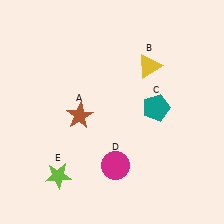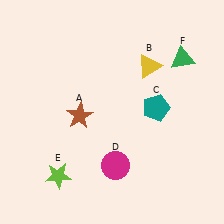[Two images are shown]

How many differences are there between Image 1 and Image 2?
There is 1 difference between the two images.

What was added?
A green triangle (F) was added in Image 2.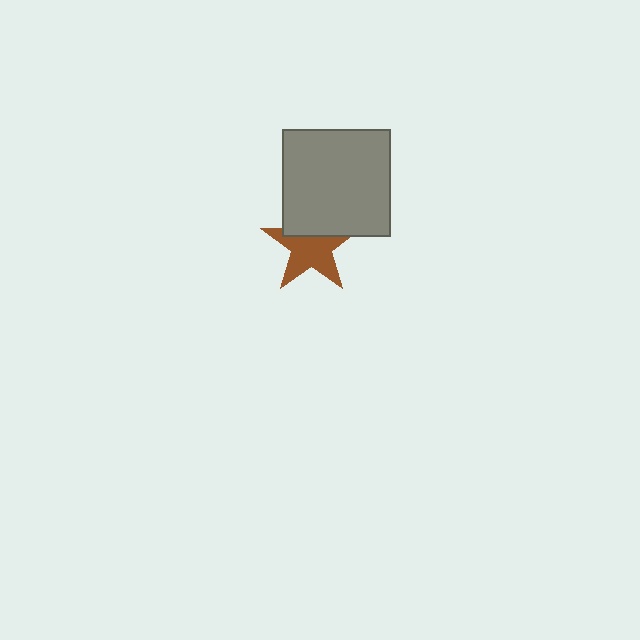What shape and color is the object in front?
The object in front is a gray square.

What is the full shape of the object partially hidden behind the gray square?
The partially hidden object is a brown star.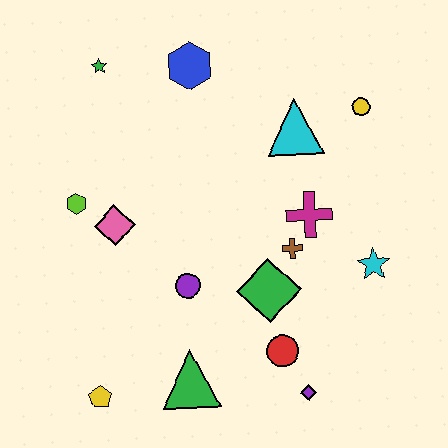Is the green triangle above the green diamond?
No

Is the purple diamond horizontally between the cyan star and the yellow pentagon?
Yes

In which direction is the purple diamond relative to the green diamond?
The purple diamond is below the green diamond.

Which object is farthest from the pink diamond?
The yellow circle is farthest from the pink diamond.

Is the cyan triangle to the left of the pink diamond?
No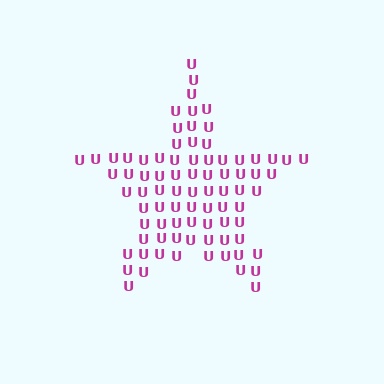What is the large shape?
The large shape is a star.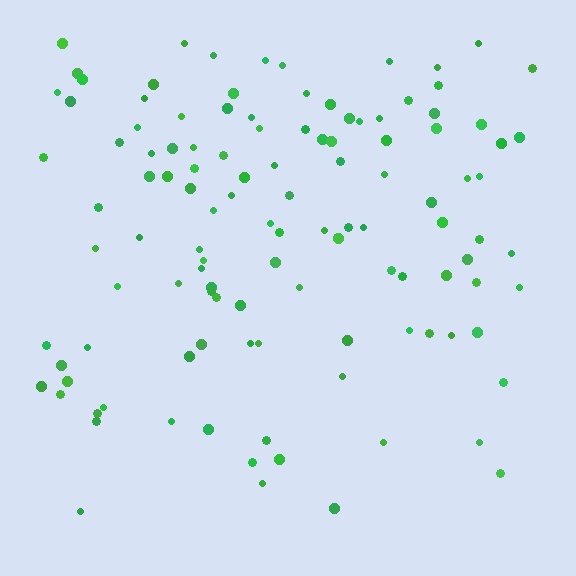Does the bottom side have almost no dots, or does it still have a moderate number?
Still a moderate number, just noticeably fewer than the top.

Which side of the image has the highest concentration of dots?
The top.